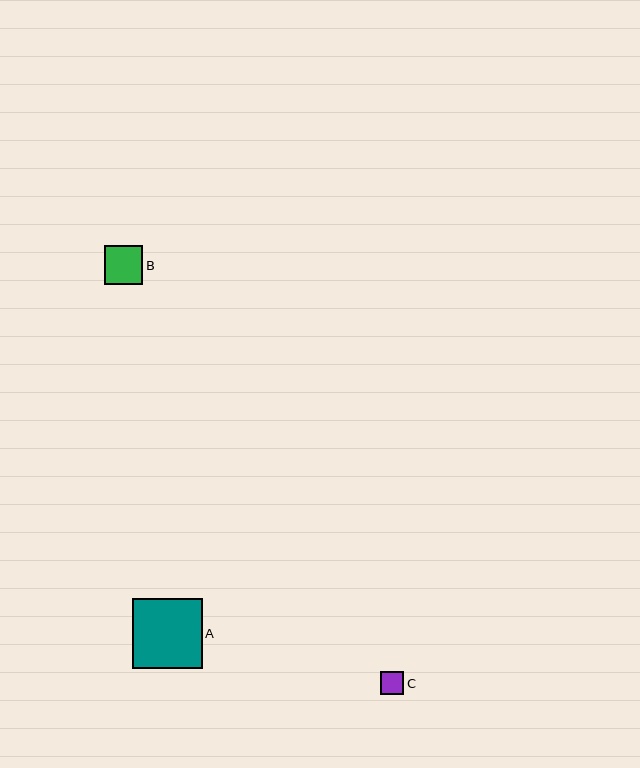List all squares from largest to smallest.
From largest to smallest: A, B, C.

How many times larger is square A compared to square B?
Square A is approximately 1.8 times the size of square B.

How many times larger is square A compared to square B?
Square A is approximately 1.8 times the size of square B.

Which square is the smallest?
Square C is the smallest with a size of approximately 23 pixels.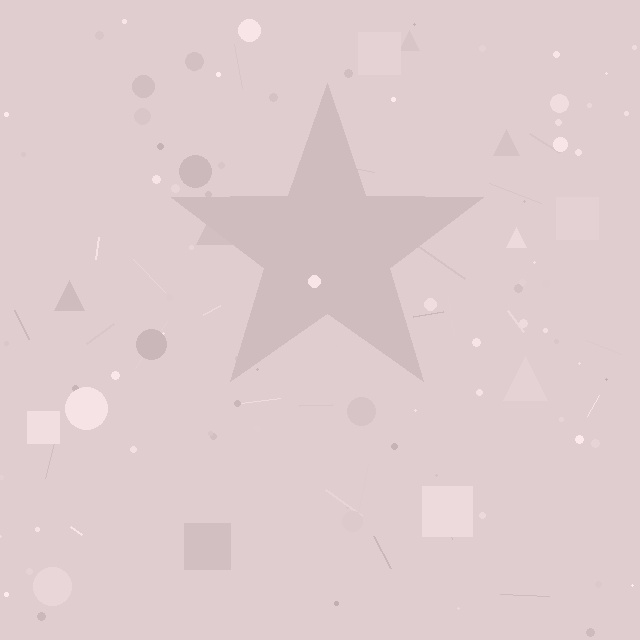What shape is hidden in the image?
A star is hidden in the image.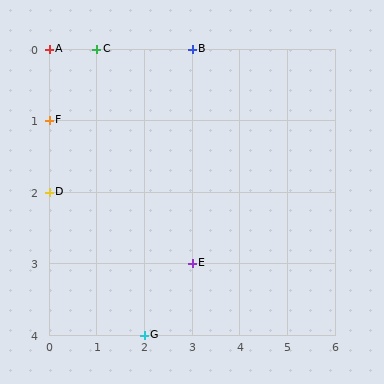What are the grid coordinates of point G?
Point G is at grid coordinates (2, 4).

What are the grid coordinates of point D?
Point D is at grid coordinates (0, 2).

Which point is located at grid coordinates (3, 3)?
Point E is at (3, 3).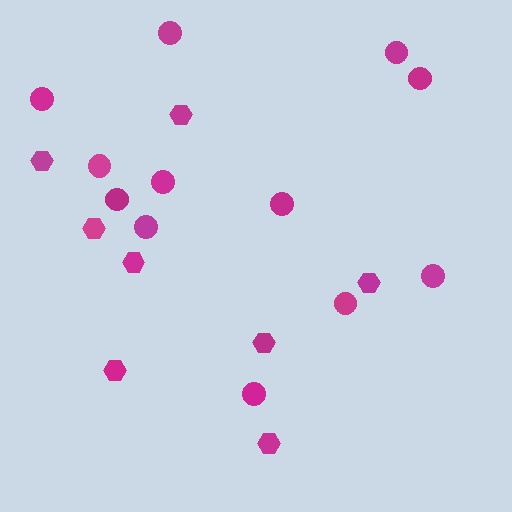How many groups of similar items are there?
There are 2 groups: one group of circles (12) and one group of hexagons (8).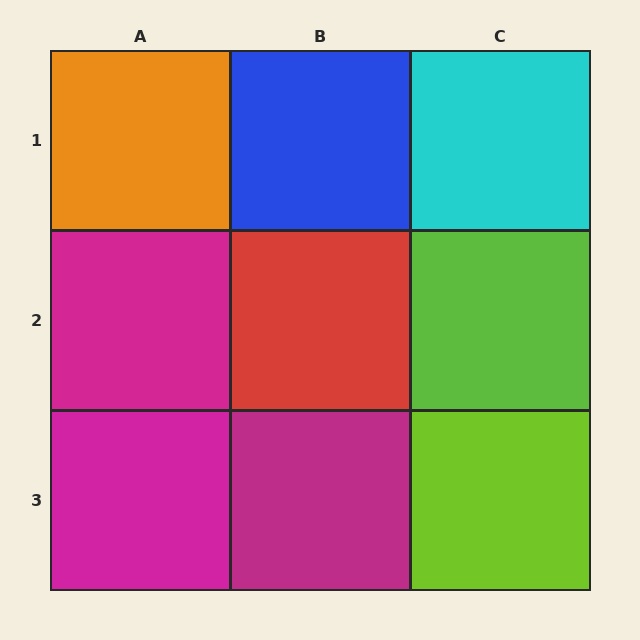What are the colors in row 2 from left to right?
Magenta, red, lime.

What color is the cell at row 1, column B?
Blue.